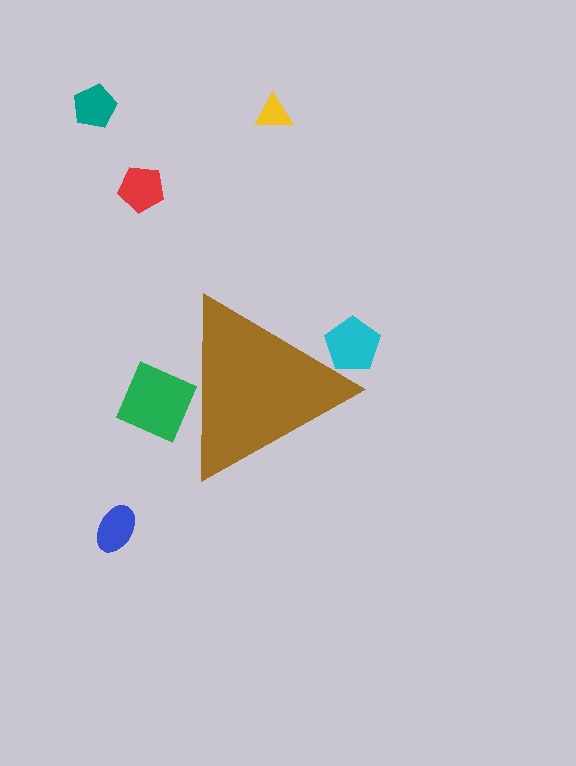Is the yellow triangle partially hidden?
No, the yellow triangle is fully visible.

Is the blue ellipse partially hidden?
No, the blue ellipse is fully visible.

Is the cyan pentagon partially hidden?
Yes, the cyan pentagon is partially hidden behind the brown triangle.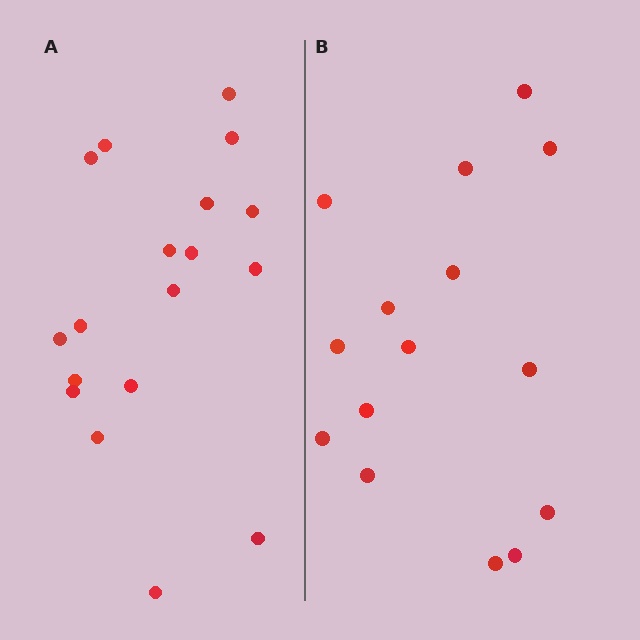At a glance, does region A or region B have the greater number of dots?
Region A (the left region) has more dots.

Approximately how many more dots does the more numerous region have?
Region A has just a few more — roughly 2 or 3 more dots than region B.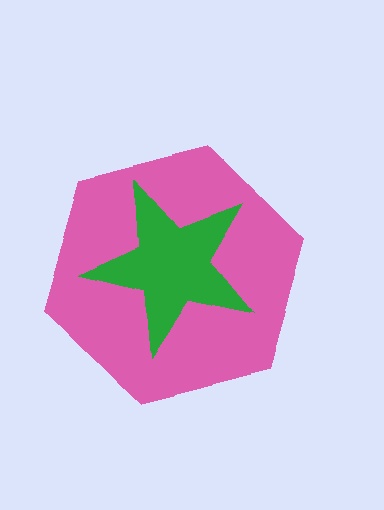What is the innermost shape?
The green star.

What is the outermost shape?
The pink hexagon.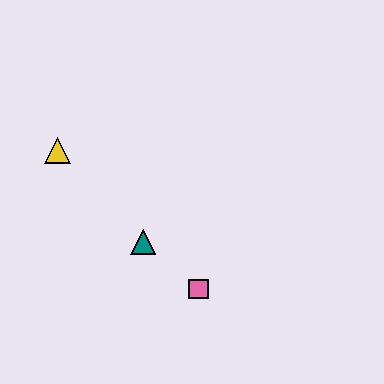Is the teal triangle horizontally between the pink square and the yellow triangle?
Yes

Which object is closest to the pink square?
The teal triangle is closest to the pink square.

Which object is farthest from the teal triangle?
The yellow triangle is farthest from the teal triangle.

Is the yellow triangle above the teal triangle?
Yes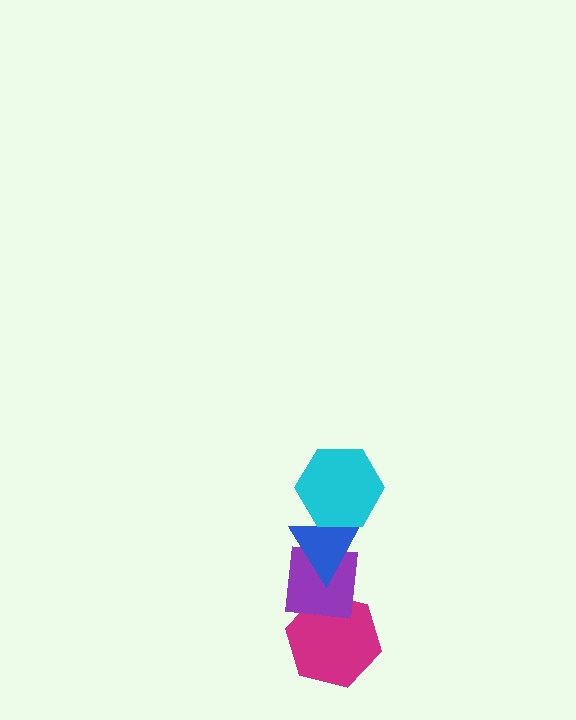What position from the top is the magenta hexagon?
The magenta hexagon is 4th from the top.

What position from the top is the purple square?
The purple square is 3rd from the top.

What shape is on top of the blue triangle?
The cyan hexagon is on top of the blue triangle.